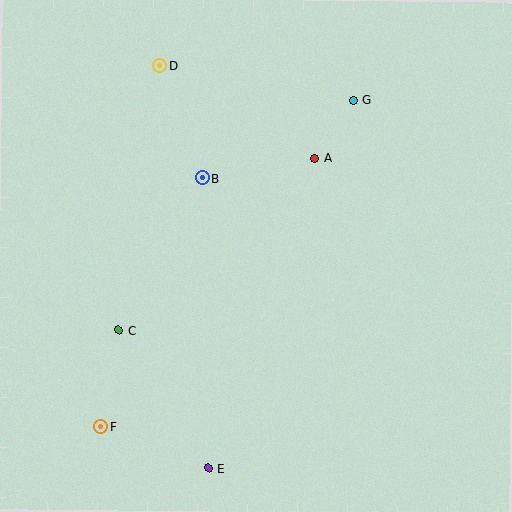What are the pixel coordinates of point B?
Point B is at (202, 178).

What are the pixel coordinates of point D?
Point D is at (160, 66).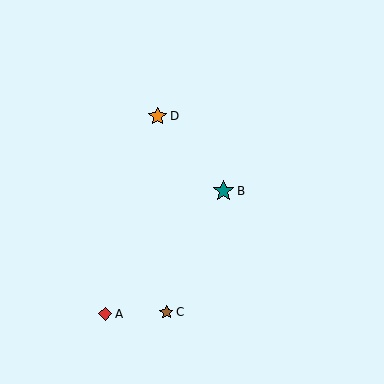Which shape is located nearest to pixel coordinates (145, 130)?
The orange star (labeled D) at (158, 116) is nearest to that location.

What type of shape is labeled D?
Shape D is an orange star.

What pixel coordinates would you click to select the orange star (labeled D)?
Click at (158, 116) to select the orange star D.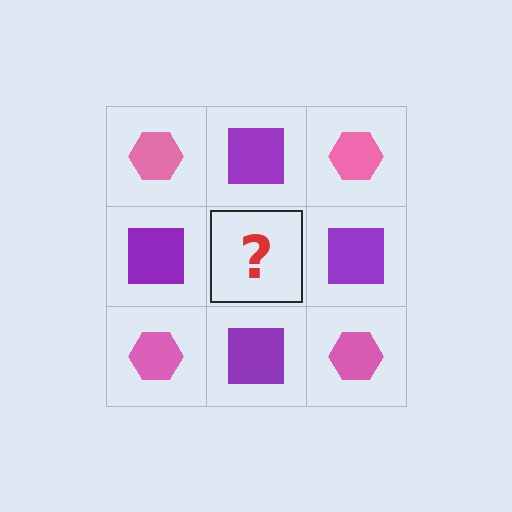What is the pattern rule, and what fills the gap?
The rule is that it alternates pink hexagon and purple square in a checkerboard pattern. The gap should be filled with a pink hexagon.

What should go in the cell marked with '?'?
The missing cell should contain a pink hexagon.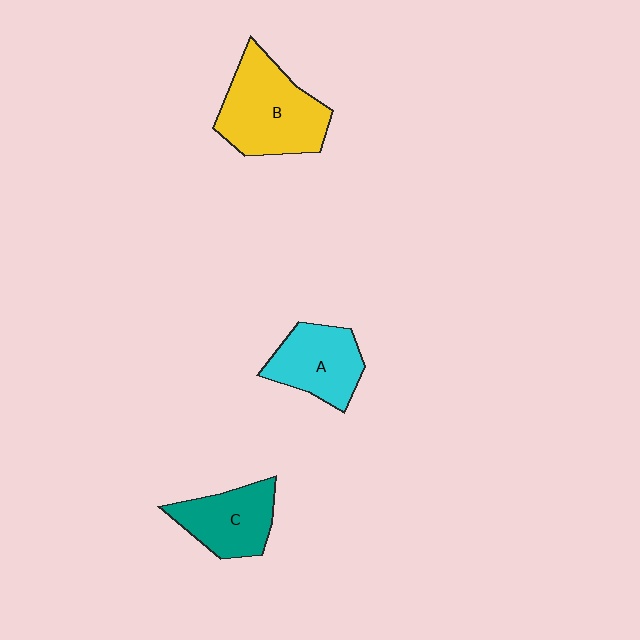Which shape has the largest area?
Shape B (yellow).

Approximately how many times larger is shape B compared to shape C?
Approximately 1.5 times.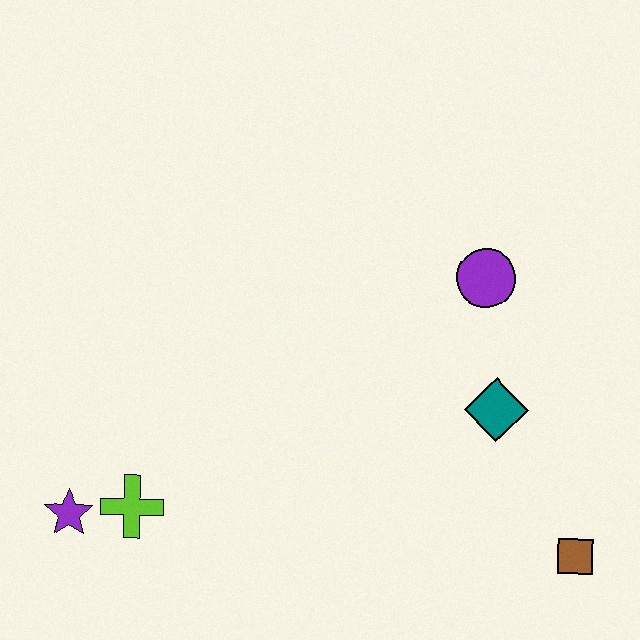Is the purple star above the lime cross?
No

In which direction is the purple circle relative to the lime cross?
The purple circle is to the right of the lime cross.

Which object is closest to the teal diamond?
The purple circle is closest to the teal diamond.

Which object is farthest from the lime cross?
The brown square is farthest from the lime cross.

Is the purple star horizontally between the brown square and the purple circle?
No